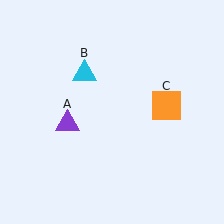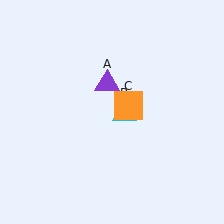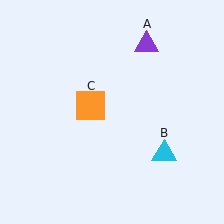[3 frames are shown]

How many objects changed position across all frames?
3 objects changed position: purple triangle (object A), cyan triangle (object B), orange square (object C).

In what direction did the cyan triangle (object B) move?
The cyan triangle (object B) moved down and to the right.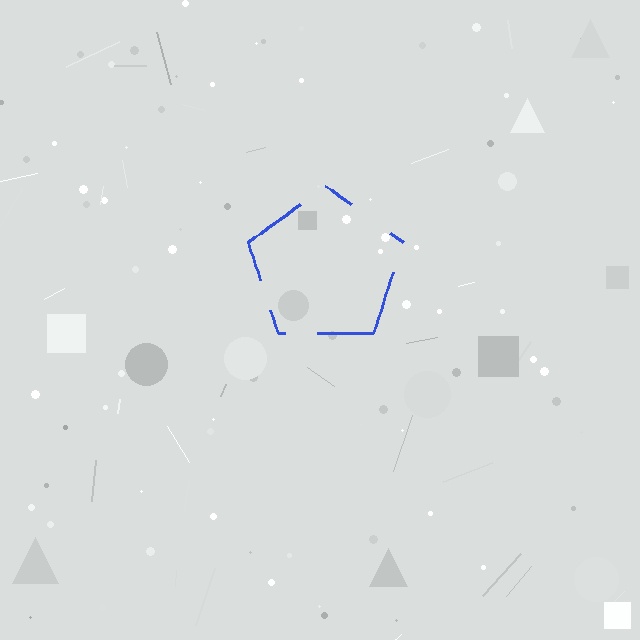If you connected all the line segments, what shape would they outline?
They would outline a pentagon.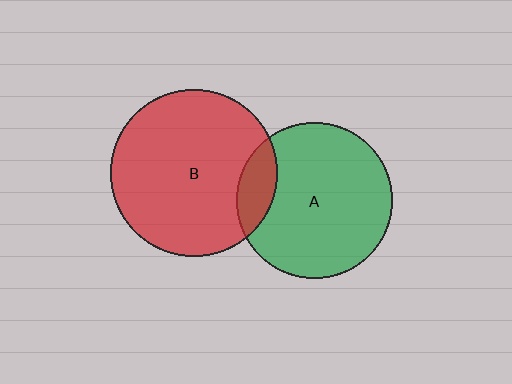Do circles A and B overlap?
Yes.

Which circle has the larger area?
Circle B (red).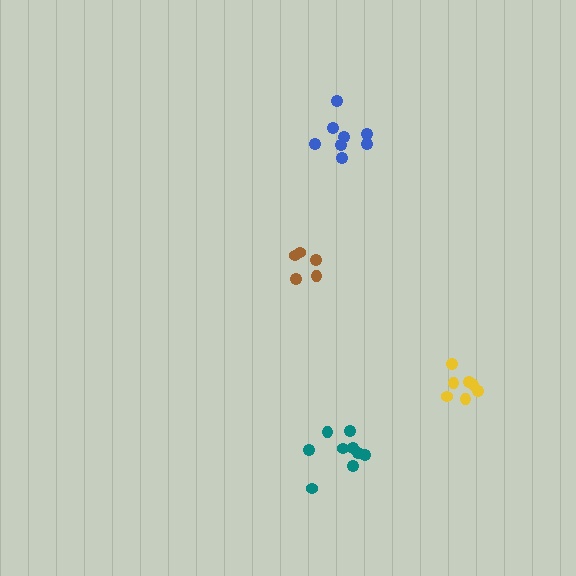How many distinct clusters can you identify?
There are 4 distinct clusters.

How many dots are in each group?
Group 1: 8 dots, Group 2: 7 dots, Group 3: 9 dots, Group 4: 5 dots (29 total).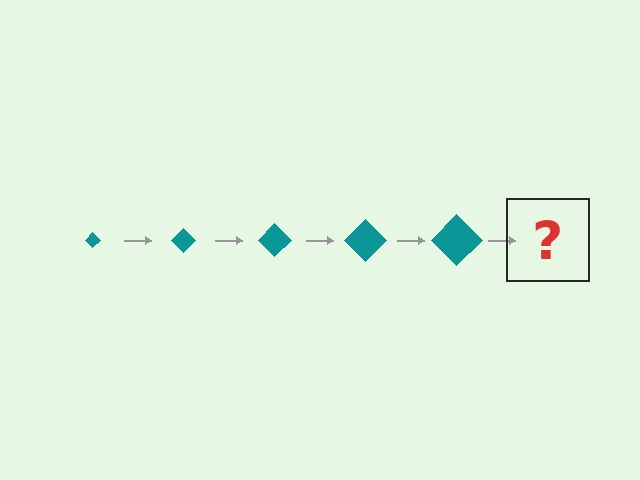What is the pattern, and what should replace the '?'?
The pattern is that the diamond gets progressively larger each step. The '?' should be a teal diamond, larger than the previous one.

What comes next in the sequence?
The next element should be a teal diamond, larger than the previous one.